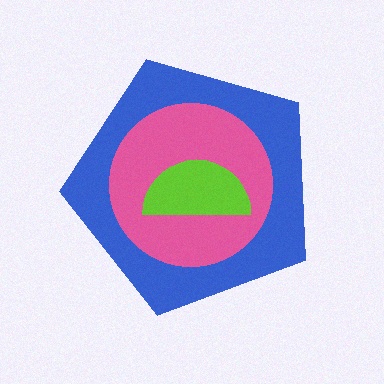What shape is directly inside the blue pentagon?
The pink circle.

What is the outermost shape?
The blue pentagon.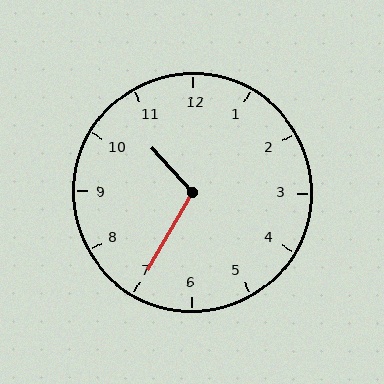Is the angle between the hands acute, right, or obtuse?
It is obtuse.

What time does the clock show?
10:35.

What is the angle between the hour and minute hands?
Approximately 108 degrees.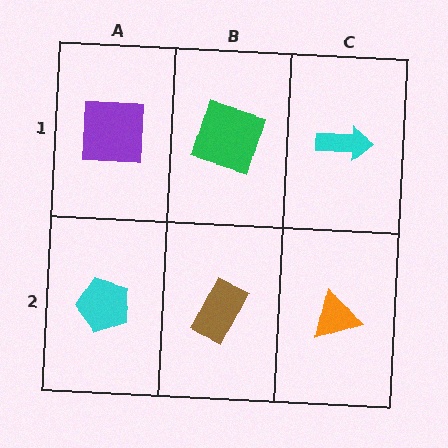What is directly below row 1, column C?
An orange triangle.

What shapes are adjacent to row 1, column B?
A brown rectangle (row 2, column B), a purple square (row 1, column A), a cyan arrow (row 1, column C).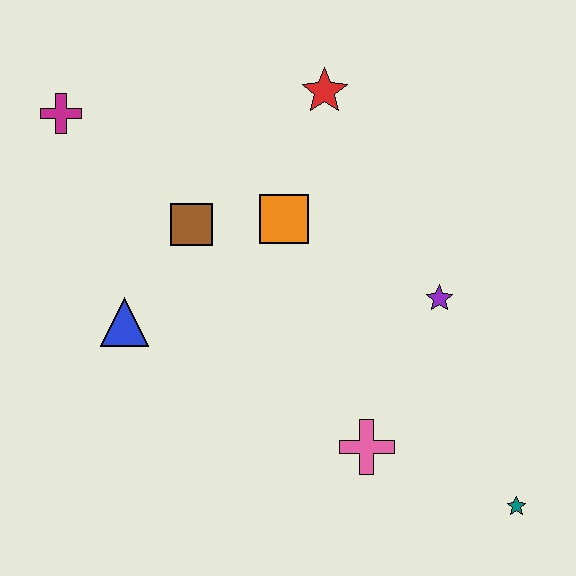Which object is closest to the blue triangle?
The brown square is closest to the blue triangle.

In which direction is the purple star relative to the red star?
The purple star is below the red star.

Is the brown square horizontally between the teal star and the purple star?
No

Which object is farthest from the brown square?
The teal star is farthest from the brown square.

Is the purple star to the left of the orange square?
No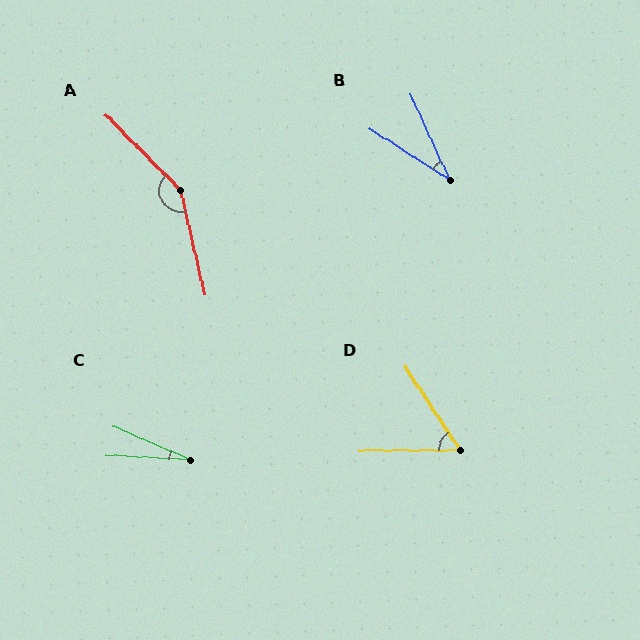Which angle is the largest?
A, at approximately 148 degrees.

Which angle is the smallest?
C, at approximately 20 degrees.